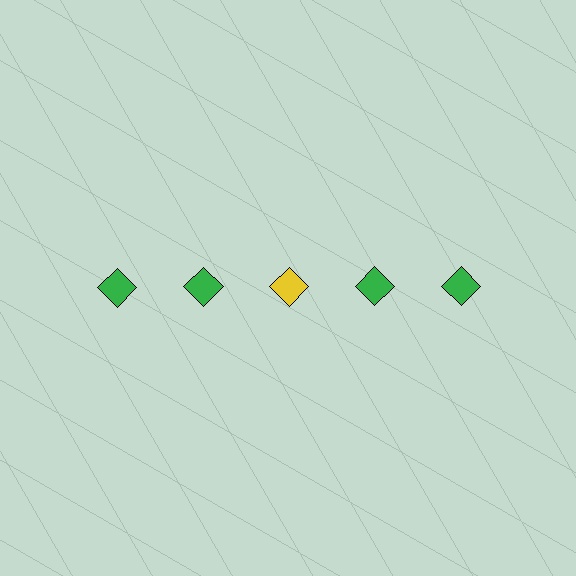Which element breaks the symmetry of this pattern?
The yellow diamond in the top row, center column breaks the symmetry. All other shapes are green diamonds.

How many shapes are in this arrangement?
There are 5 shapes arranged in a grid pattern.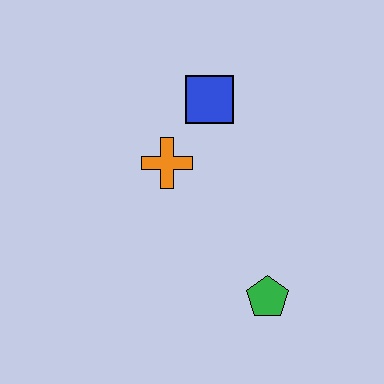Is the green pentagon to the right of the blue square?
Yes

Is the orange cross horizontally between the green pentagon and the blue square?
No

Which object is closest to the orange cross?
The blue square is closest to the orange cross.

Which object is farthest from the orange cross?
The green pentagon is farthest from the orange cross.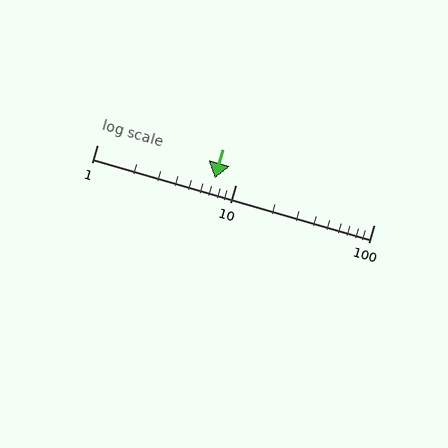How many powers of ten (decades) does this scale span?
The scale spans 2 decades, from 1 to 100.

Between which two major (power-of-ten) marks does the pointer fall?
The pointer is between 1 and 10.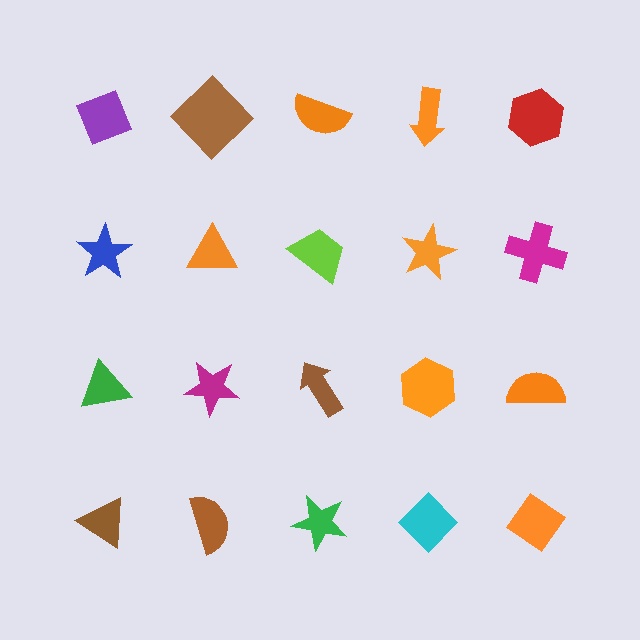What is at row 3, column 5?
An orange semicircle.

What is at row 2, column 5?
A magenta cross.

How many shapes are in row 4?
5 shapes.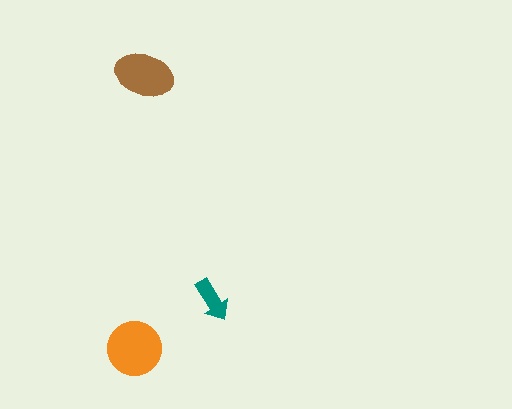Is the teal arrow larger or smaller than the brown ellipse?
Smaller.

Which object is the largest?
The orange circle.